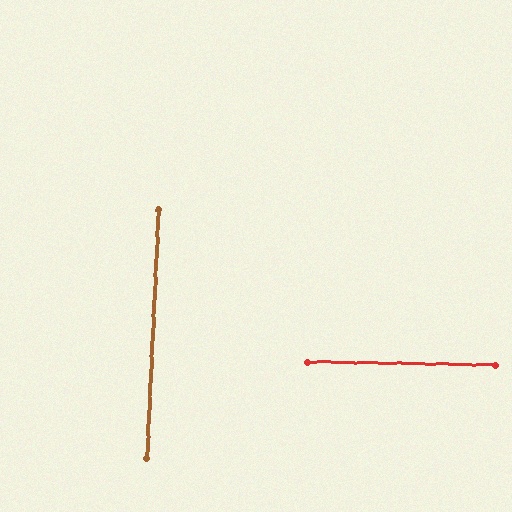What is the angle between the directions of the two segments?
Approximately 88 degrees.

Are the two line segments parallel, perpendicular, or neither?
Perpendicular — they meet at approximately 88°.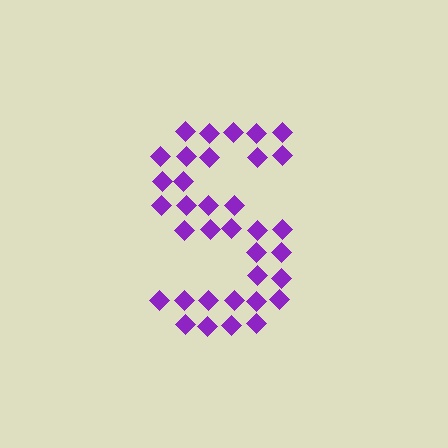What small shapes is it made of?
It is made of small diamonds.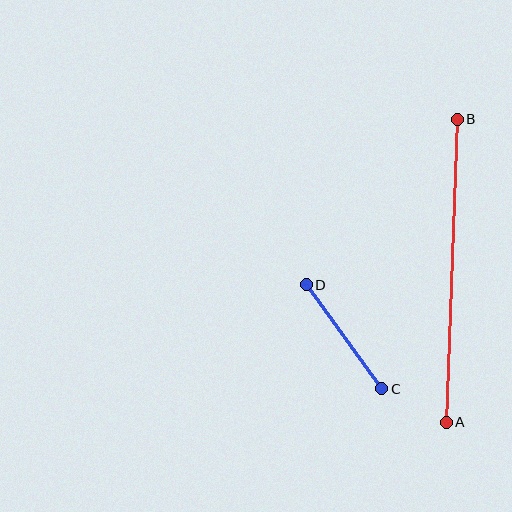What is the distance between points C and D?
The distance is approximately 129 pixels.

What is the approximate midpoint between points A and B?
The midpoint is at approximately (452, 271) pixels.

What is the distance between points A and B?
The distance is approximately 303 pixels.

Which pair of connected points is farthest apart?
Points A and B are farthest apart.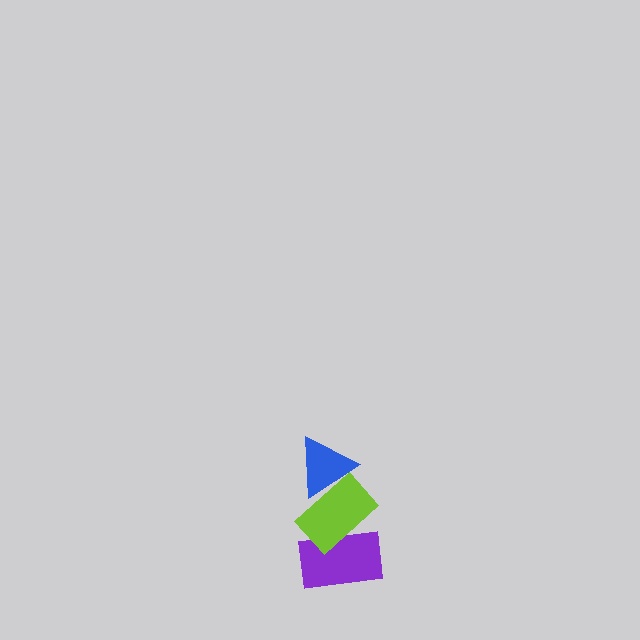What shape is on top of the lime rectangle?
The blue triangle is on top of the lime rectangle.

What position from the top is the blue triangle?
The blue triangle is 1st from the top.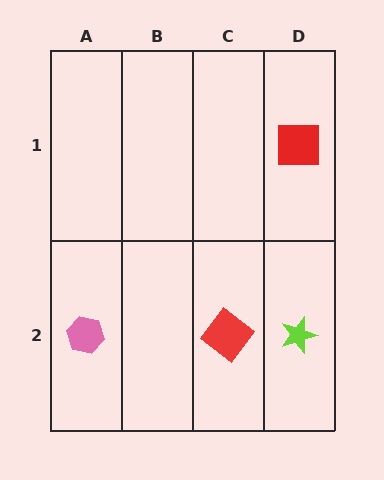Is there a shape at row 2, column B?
No, that cell is empty.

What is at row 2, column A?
A pink hexagon.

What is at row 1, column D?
A red square.